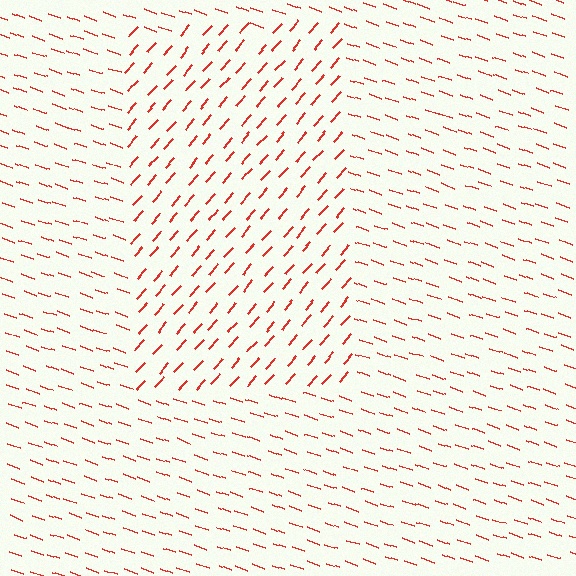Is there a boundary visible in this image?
Yes, there is a texture boundary formed by a change in line orientation.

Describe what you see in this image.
The image is filled with small red line segments. A rectangle region in the image has lines oriented differently from the surrounding lines, creating a visible texture boundary.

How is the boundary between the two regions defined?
The boundary is defined purely by a change in line orientation (approximately 68 degrees difference). All lines are the same color and thickness.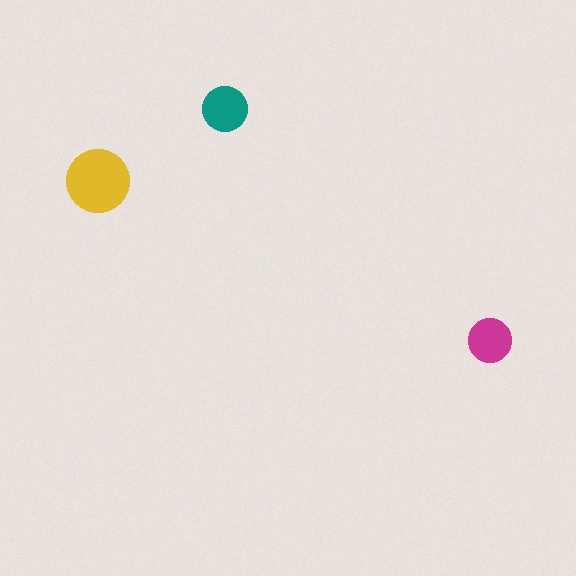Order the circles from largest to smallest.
the yellow one, the teal one, the magenta one.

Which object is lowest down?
The magenta circle is bottommost.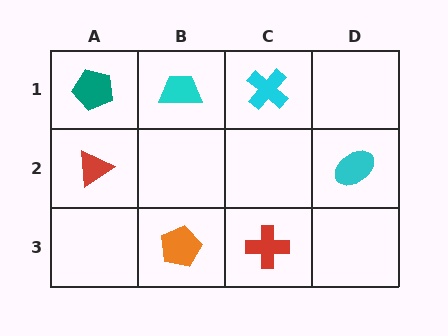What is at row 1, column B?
A cyan trapezoid.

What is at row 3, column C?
A red cross.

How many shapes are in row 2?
2 shapes.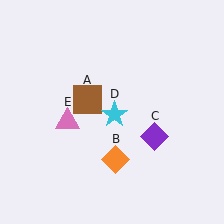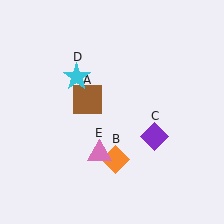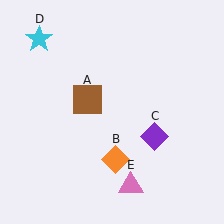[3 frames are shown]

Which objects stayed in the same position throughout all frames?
Brown square (object A) and orange diamond (object B) and purple diamond (object C) remained stationary.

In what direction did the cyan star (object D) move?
The cyan star (object D) moved up and to the left.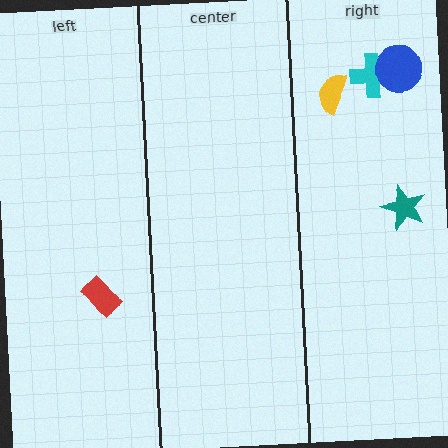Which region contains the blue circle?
The right region.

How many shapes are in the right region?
4.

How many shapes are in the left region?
1.